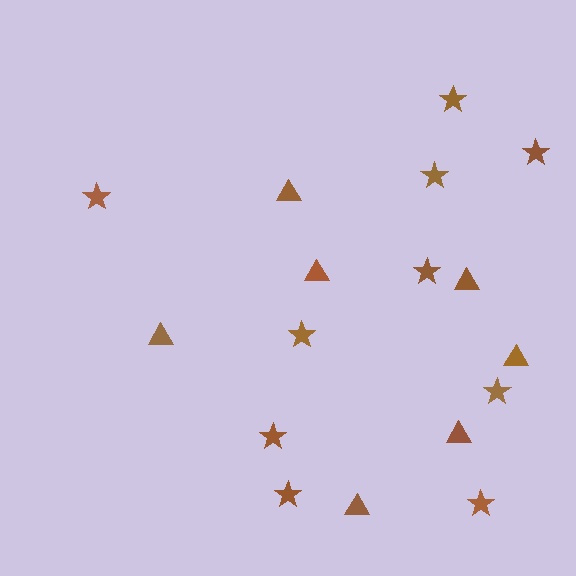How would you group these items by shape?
There are 2 groups: one group of stars (10) and one group of triangles (7).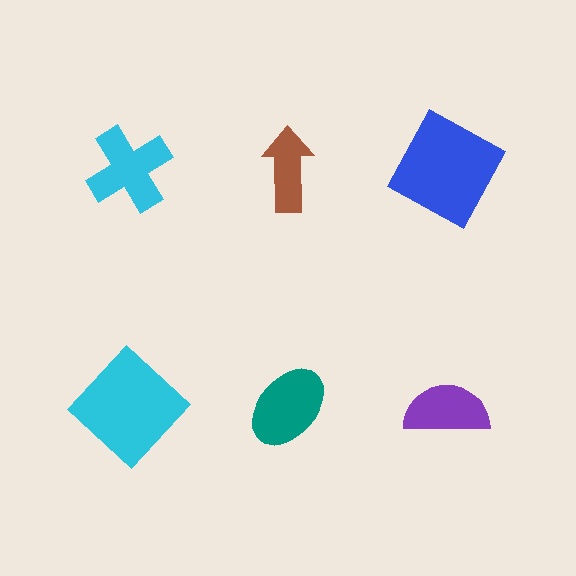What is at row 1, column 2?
A brown arrow.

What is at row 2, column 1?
A cyan diamond.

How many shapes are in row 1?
3 shapes.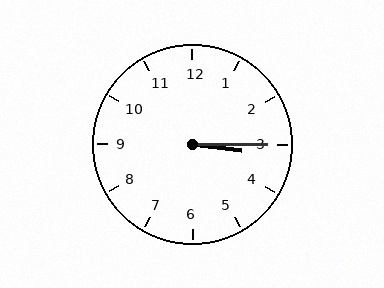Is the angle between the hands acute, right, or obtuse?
It is acute.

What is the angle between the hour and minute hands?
Approximately 8 degrees.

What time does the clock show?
3:15.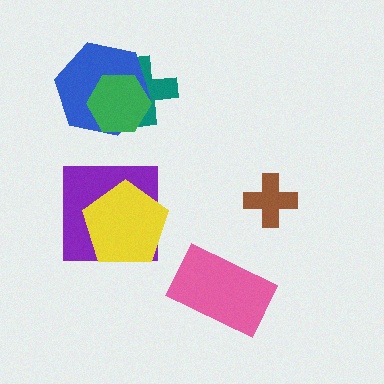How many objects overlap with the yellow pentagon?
1 object overlaps with the yellow pentagon.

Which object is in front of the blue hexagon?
The green hexagon is in front of the blue hexagon.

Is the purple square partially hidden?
Yes, it is partially covered by another shape.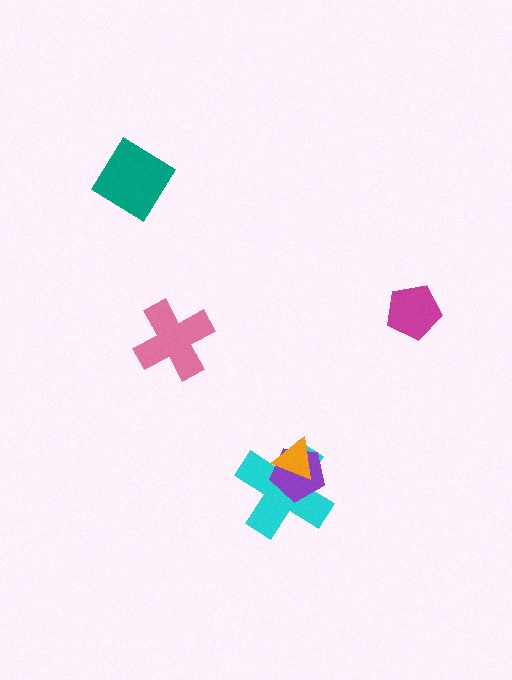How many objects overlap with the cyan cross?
2 objects overlap with the cyan cross.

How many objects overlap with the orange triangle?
2 objects overlap with the orange triangle.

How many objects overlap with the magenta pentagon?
0 objects overlap with the magenta pentagon.